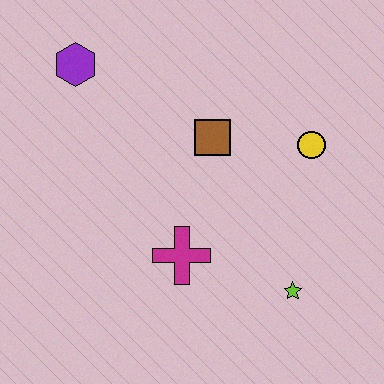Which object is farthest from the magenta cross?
The purple hexagon is farthest from the magenta cross.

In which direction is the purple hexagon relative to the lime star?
The purple hexagon is above the lime star.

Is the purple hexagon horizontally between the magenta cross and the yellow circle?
No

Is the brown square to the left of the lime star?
Yes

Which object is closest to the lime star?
The magenta cross is closest to the lime star.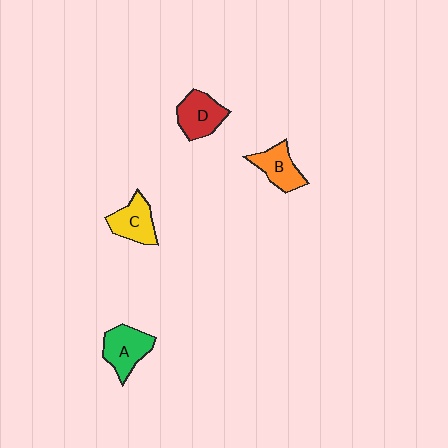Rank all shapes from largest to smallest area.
From largest to smallest: A (green), D (red), C (yellow), B (orange).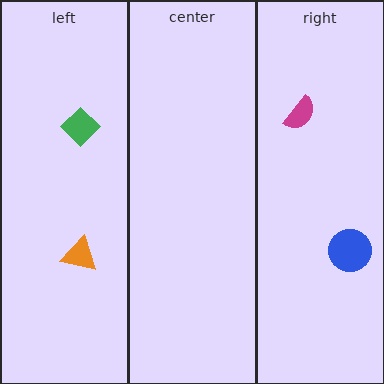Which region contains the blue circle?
The right region.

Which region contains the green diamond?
The left region.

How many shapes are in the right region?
2.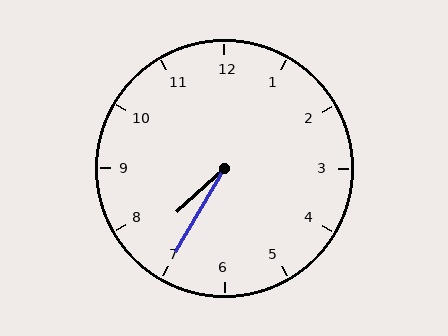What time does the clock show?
7:35.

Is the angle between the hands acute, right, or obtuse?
It is acute.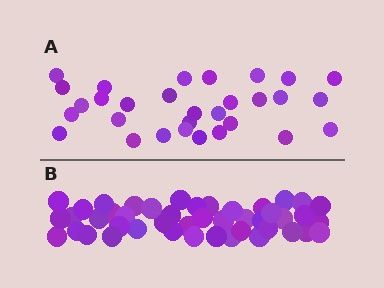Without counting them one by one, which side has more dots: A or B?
Region B (the bottom region) has more dots.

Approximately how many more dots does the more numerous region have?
Region B has approximately 15 more dots than region A.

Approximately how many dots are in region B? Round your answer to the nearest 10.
About 40 dots. (The exact count is 45, which rounds to 40.)